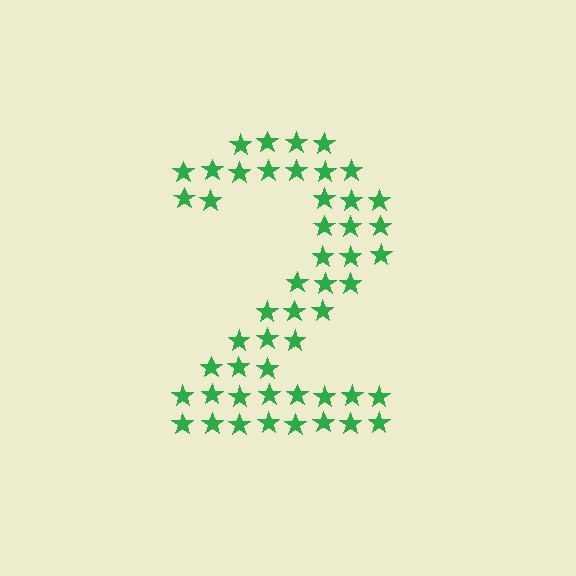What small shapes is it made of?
It is made of small stars.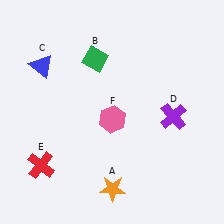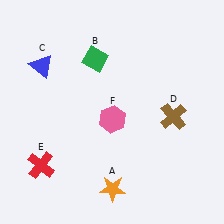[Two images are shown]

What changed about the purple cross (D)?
In Image 1, D is purple. In Image 2, it changed to brown.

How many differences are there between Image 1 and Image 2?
There is 1 difference between the two images.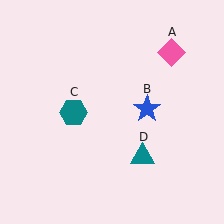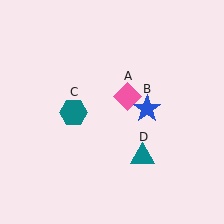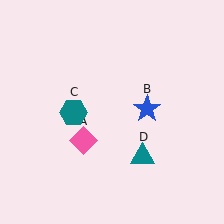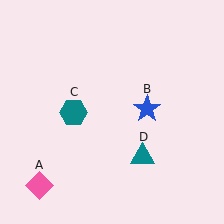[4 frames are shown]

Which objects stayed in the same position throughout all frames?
Blue star (object B) and teal hexagon (object C) and teal triangle (object D) remained stationary.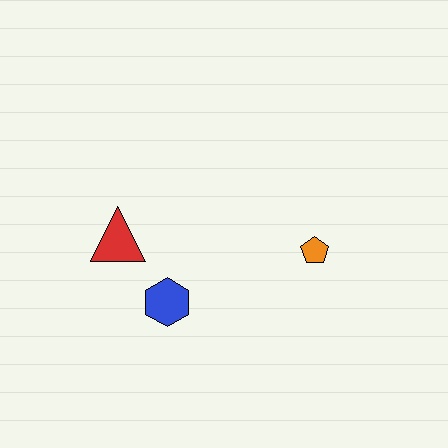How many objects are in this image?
There are 3 objects.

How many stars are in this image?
There are no stars.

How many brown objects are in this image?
There are no brown objects.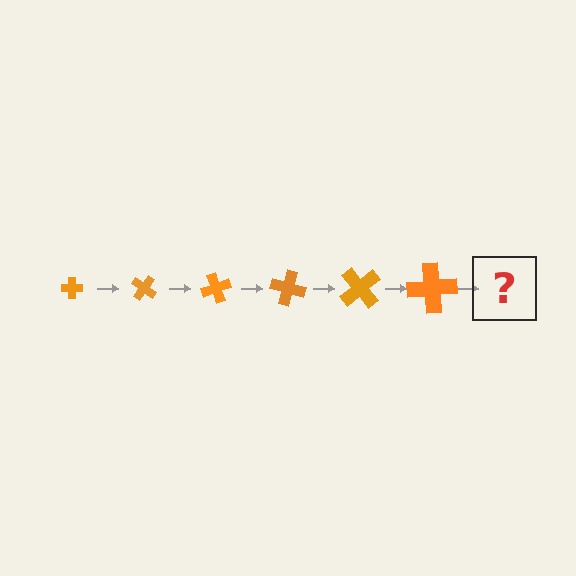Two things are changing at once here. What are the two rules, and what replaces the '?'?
The two rules are that the cross grows larger each step and it rotates 35 degrees each step. The '?' should be a cross, larger than the previous one and rotated 210 degrees from the start.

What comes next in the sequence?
The next element should be a cross, larger than the previous one and rotated 210 degrees from the start.